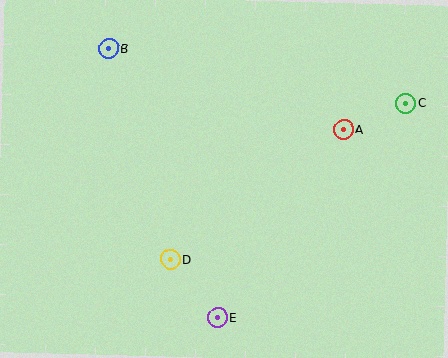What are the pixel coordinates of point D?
Point D is at (170, 260).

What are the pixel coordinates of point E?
Point E is at (218, 318).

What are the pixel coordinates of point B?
Point B is at (109, 49).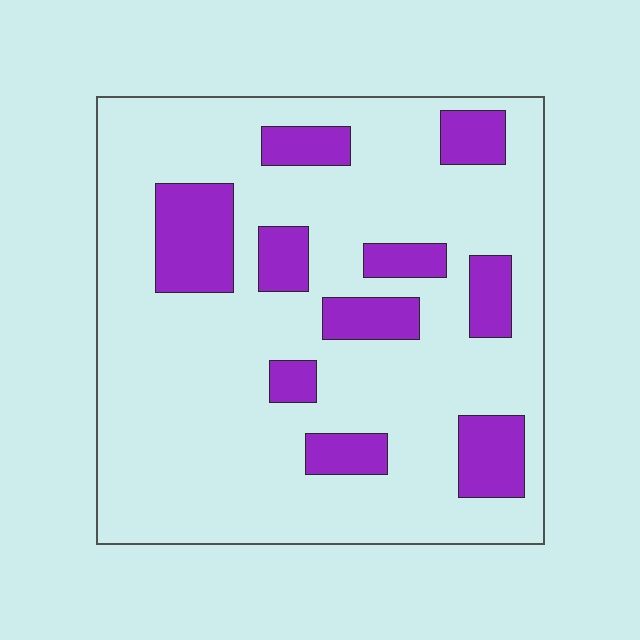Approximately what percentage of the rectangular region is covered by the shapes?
Approximately 20%.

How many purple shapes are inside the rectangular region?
10.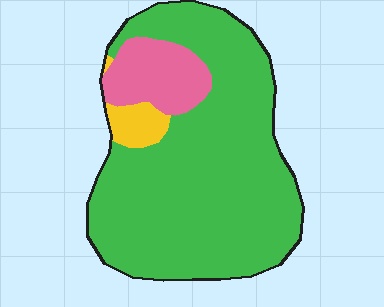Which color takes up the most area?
Green, at roughly 80%.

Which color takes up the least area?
Yellow, at roughly 5%.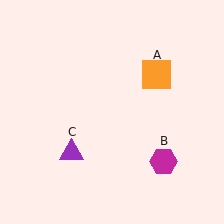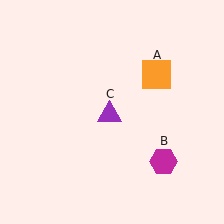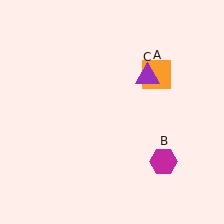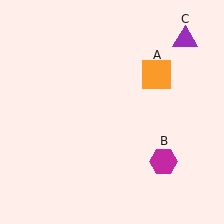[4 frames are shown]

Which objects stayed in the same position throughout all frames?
Orange square (object A) and magenta hexagon (object B) remained stationary.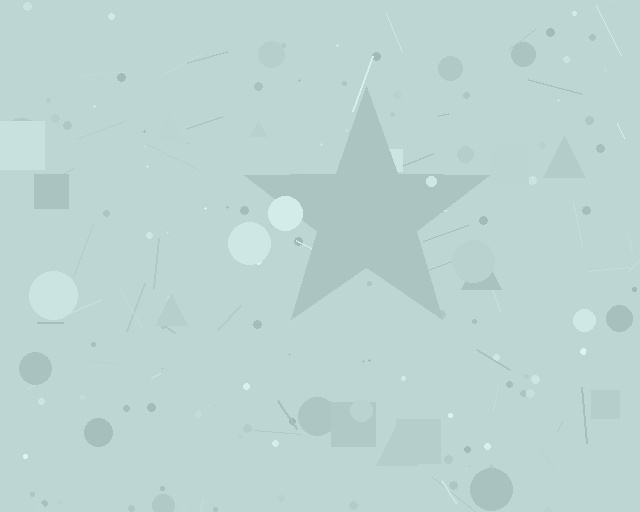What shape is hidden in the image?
A star is hidden in the image.